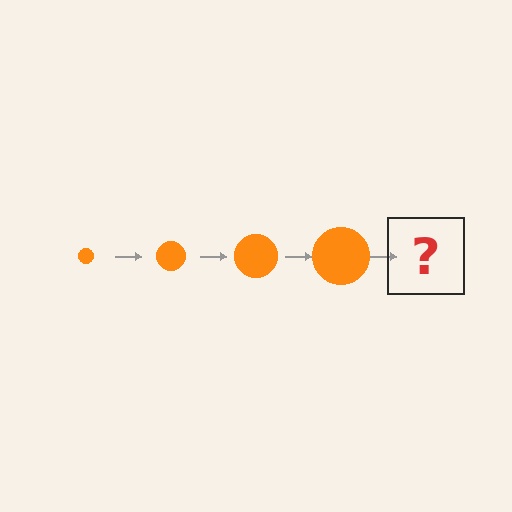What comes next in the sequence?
The next element should be an orange circle, larger than the previous one.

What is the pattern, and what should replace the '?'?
The pattern is that the circle gets progressively larger each step. The '?' should be an orange circle, larger than the previous one.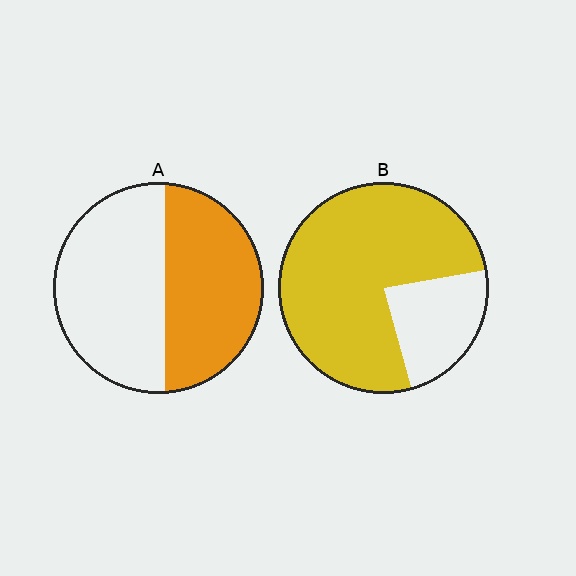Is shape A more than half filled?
Roughly half.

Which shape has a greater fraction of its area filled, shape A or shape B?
Shape B.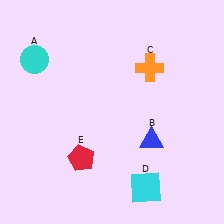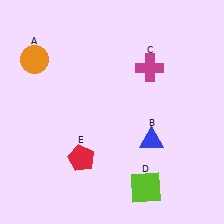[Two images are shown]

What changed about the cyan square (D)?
In Image 1, D is cyan. In Image 2, it changed to lime.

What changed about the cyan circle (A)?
In Image 1, A is cyan. In Image 2, it changed to orange.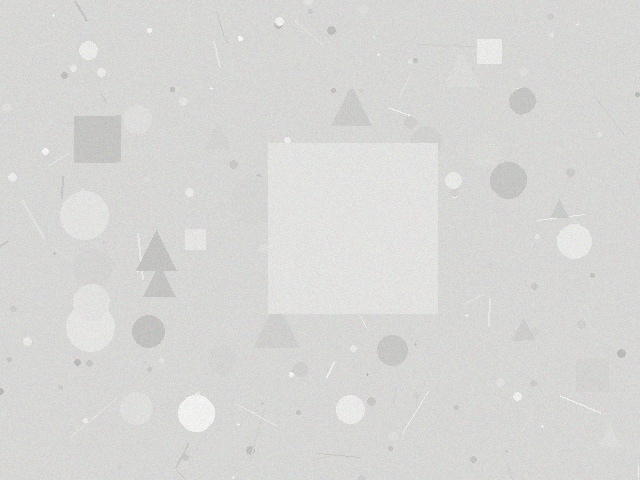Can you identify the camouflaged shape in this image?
The camouflaged shape is a square.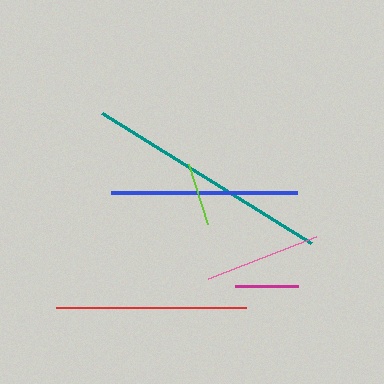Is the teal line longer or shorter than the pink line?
The teal line is longer than the pink line.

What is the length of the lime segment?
The lime segment is approximately 63 pixels long.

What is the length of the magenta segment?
The magenta segment is approximately 63 pixels long.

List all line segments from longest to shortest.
From longest to shortest: teal, red, blue, pink, magenta, lime.